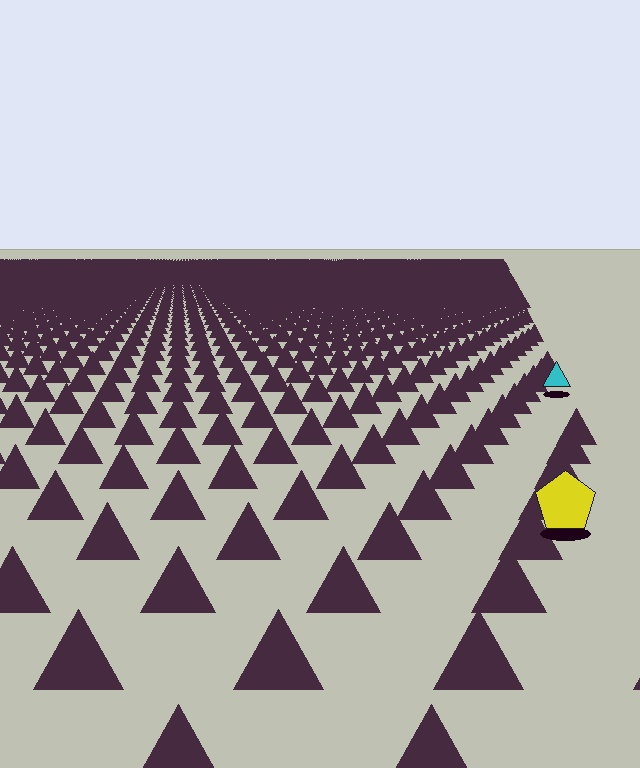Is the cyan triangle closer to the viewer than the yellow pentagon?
No. The yellow pentagon is closer — you can tell from the texture gradient: the ground texture is coarser near it.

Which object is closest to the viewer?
The yellow pentagon is closest. The texture marks near it are larger and more spread out.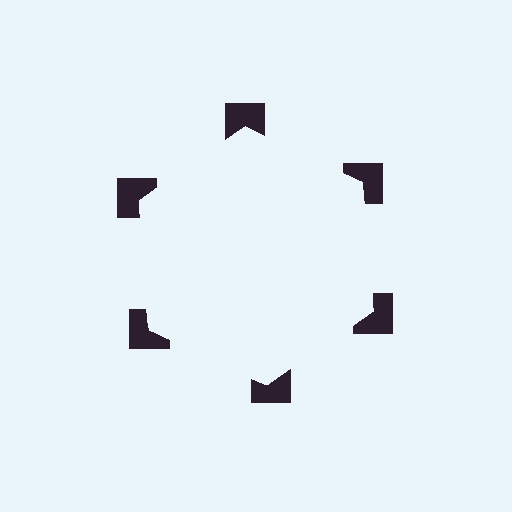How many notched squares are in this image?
There are 6 — one at each vertex of the illusory hexagon.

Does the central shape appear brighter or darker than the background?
It typically appears slightly brighter than the background, even though no actual brightness change is drawn.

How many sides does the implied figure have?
6 sides.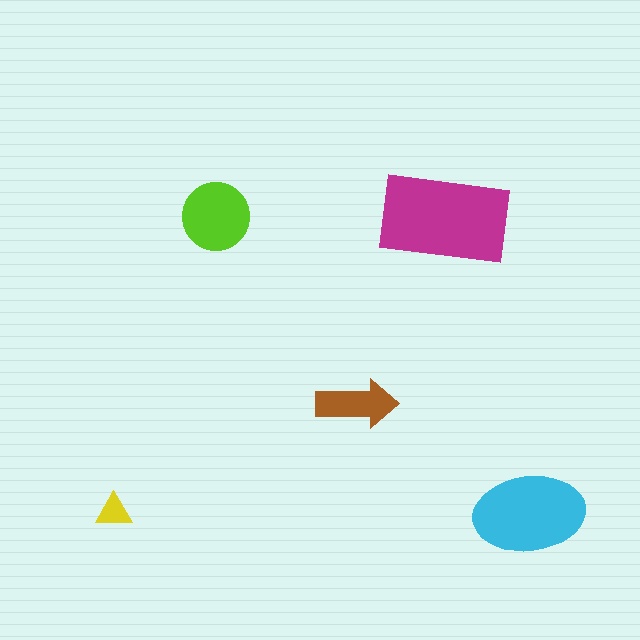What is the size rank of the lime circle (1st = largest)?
3rd.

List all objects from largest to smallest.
The magenta rectangle, the cyan ellipse, the lime circle, the brown arrow, the yellow triangle.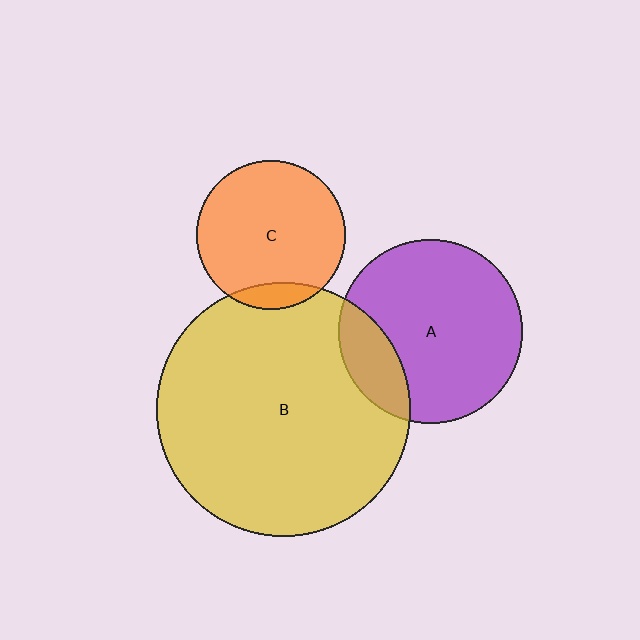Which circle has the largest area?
Circle B (yellow).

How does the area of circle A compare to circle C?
Approximately 1.5 times.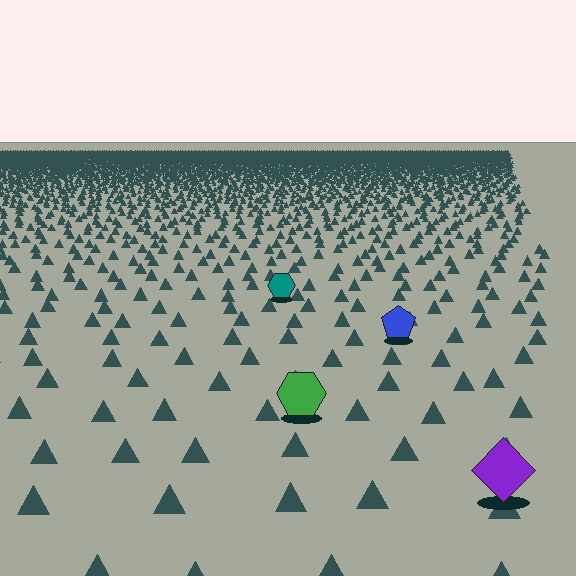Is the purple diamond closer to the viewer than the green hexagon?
Yes. The purple diamond is closer — you can tell from the texture gradient: the ground texture is coarser near it.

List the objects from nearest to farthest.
From nearest to farthest: the purple diamond, the green hexagon, the blue pentagon, the teal hexagon.